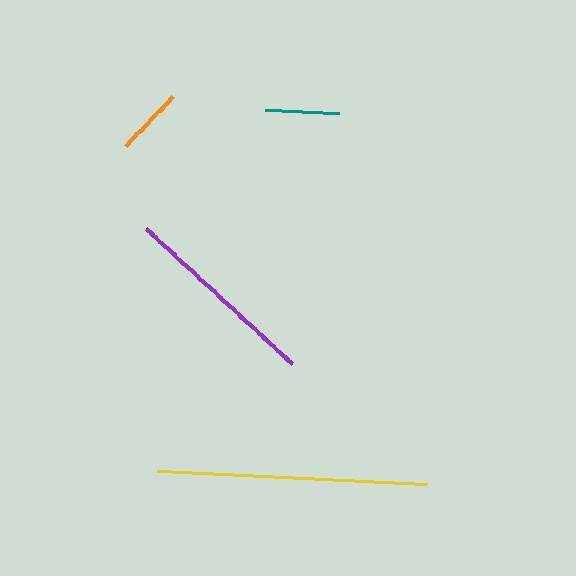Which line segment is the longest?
The yellow line is the longest at approximately 270 pixels.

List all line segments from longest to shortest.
From longest to shortest: yellow, purple, teal, orange.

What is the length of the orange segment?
The orange segment is approximately 70 pixels long.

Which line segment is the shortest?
The orange line is the shortest at approximately 70 pixels.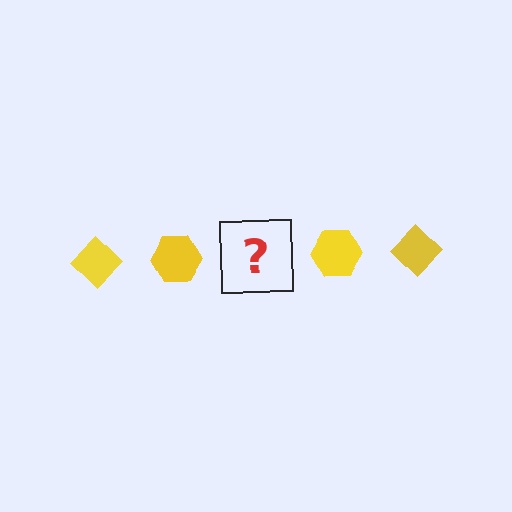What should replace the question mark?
The question mark should be replaced with a yellow diamond.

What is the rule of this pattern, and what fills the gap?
The rule is that the pattern cycles through diamond, hexagon shapes in yellow. The gap should be filled with a yellow diamond.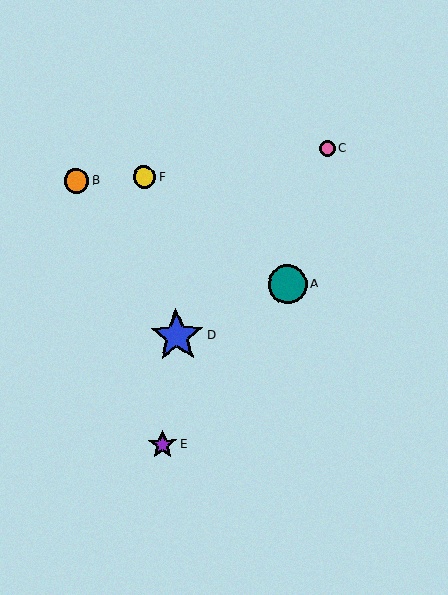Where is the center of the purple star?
The center of the purple star is at (162, 445).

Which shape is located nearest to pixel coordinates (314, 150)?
The pink circle (labeled C) at (327, 149) is nearest to that location.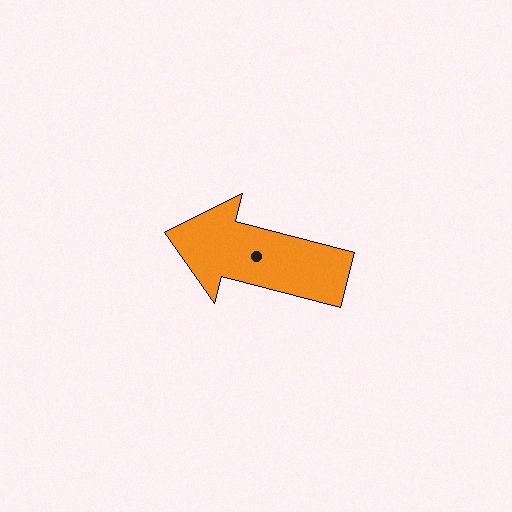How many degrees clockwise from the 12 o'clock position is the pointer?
Approximately 284 degrees.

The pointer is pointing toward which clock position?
Roughly 9 o'clock.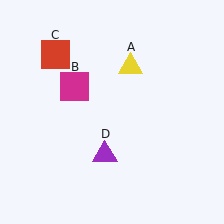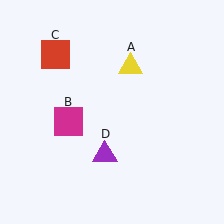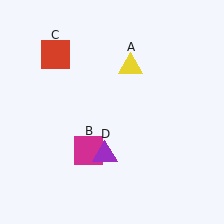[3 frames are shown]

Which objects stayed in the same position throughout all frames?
Yellow triangle (object A) and red square (object C) and purple triangle (object D) remained stationary.